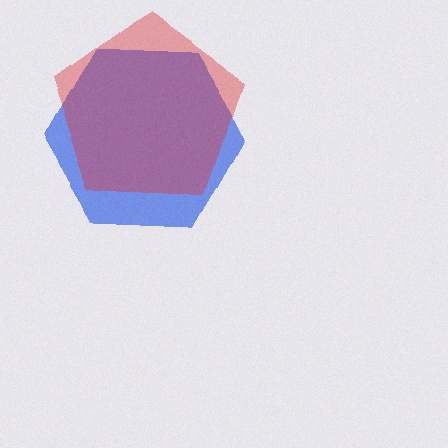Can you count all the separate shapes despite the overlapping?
Yes, there are 2 separate shapes.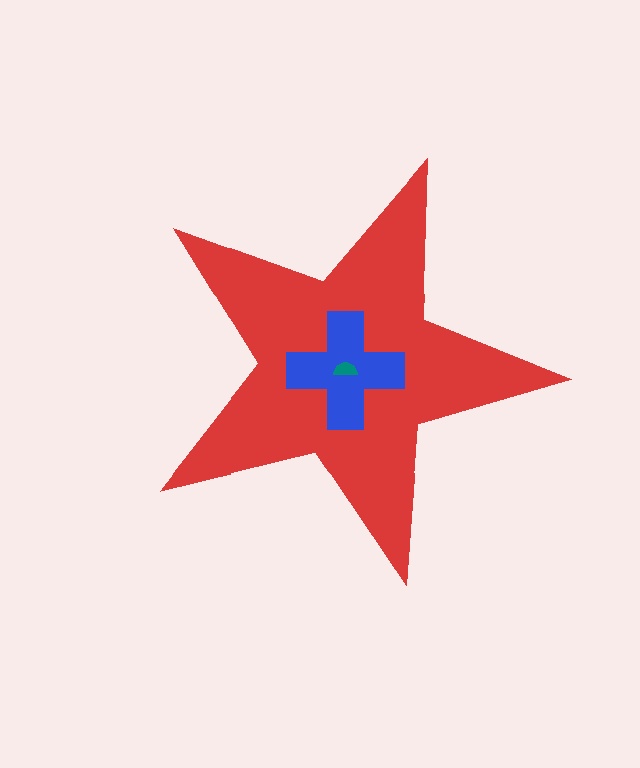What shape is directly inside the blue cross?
The teal semicircle.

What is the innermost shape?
The teal semicircle.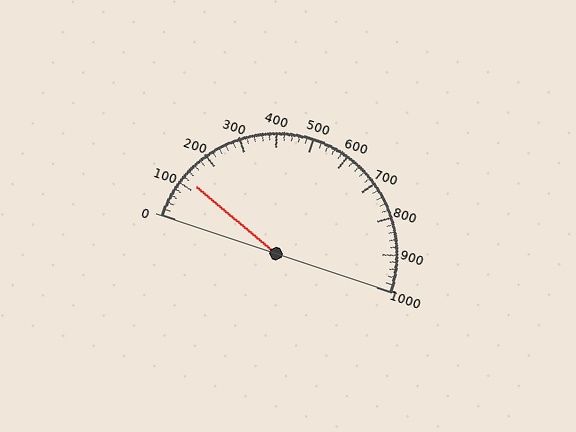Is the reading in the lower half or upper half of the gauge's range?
The reading is in the lower half of the range (0 to 1000).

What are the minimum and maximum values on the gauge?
The gauge ranges from 0 to 1000.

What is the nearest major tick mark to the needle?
The nearest major tick mark is 100.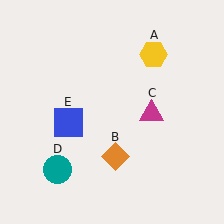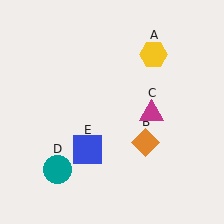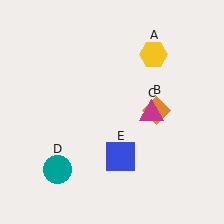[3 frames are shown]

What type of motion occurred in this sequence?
The orange diamond (object B), blue square (object E) rotated counterclockwise around the center of the scene.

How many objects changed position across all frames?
2 objects changed position: orange diamond (object B), blue square (object E).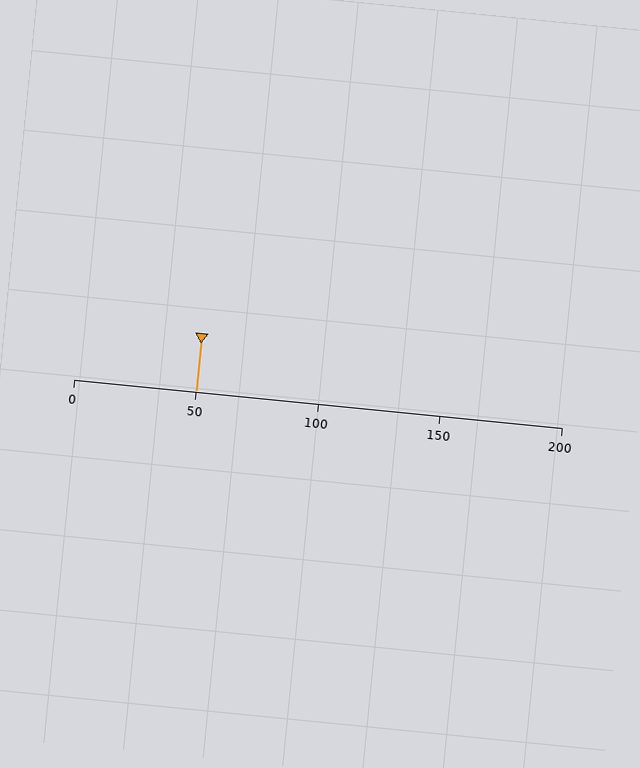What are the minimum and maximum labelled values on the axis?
The axis runs from 0 to 200.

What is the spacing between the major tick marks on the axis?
The major ticks are spaced 50 apart.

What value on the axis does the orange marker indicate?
The marker indicates approximately 50.